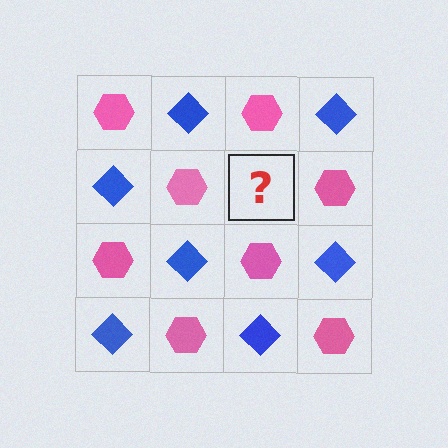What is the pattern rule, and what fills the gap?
The rule is that it alternates pink hexagon and blue diamond in a checkerboard pattern. The gap should be filled with a blue diamond.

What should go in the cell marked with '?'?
The missing cell should contain a blue diamond.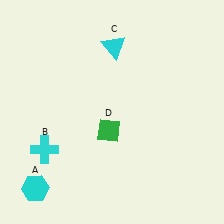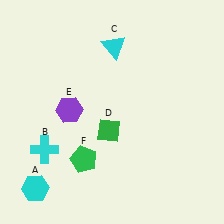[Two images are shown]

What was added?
A purple hexagon (E), a green pentagon (F) were added in Image 2.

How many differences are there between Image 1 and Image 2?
There are 2 differences between the two images.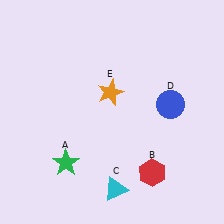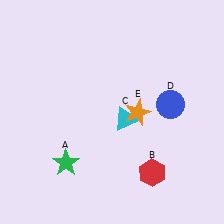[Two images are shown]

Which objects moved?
The objects that moved are: the cyan triangle (C), the orange star (E).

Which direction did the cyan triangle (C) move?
The cyan triangle (C) moved up.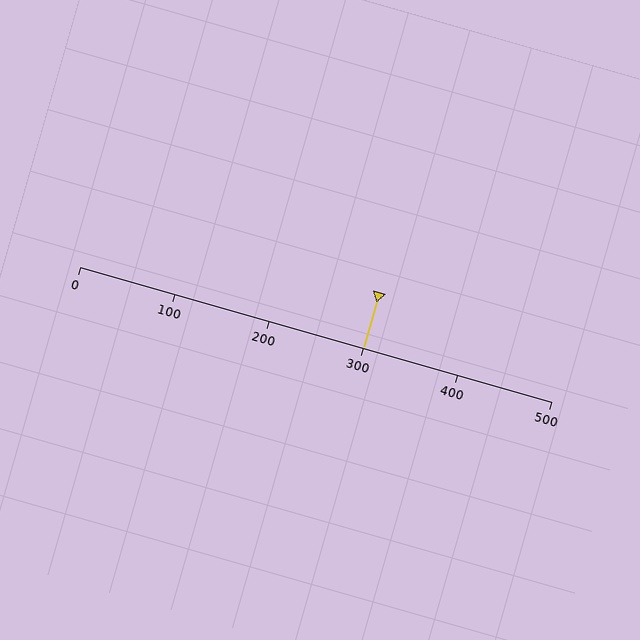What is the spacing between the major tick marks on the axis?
The major ticks are spaced 100 apart.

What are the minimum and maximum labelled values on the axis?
The axis runs from 0 to 500.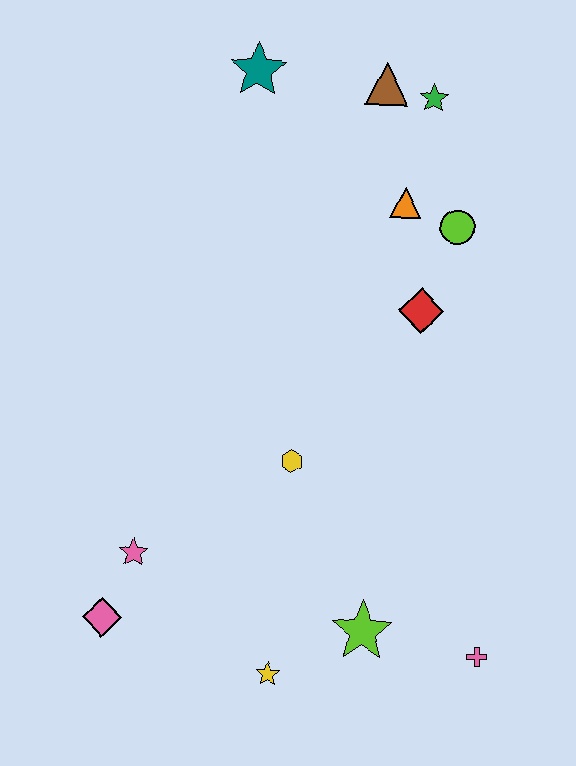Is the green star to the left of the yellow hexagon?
No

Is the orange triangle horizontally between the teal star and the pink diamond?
No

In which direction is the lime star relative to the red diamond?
The lime star is below the red diamond.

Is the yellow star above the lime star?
No